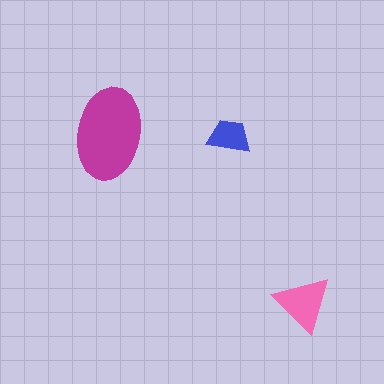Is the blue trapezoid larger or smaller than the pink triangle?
Smaller.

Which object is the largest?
The magenta ellipse.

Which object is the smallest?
The blue trapezoid.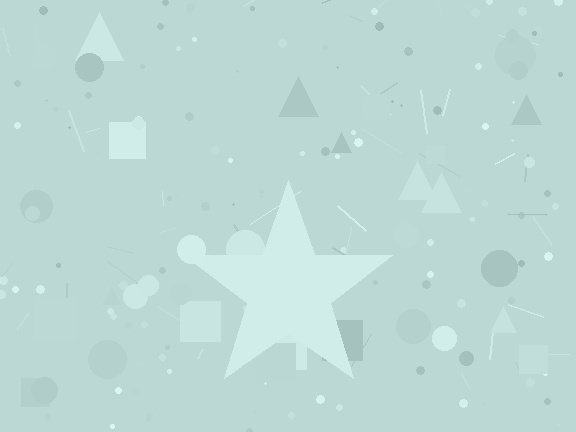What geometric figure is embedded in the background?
A star is embedded in the background.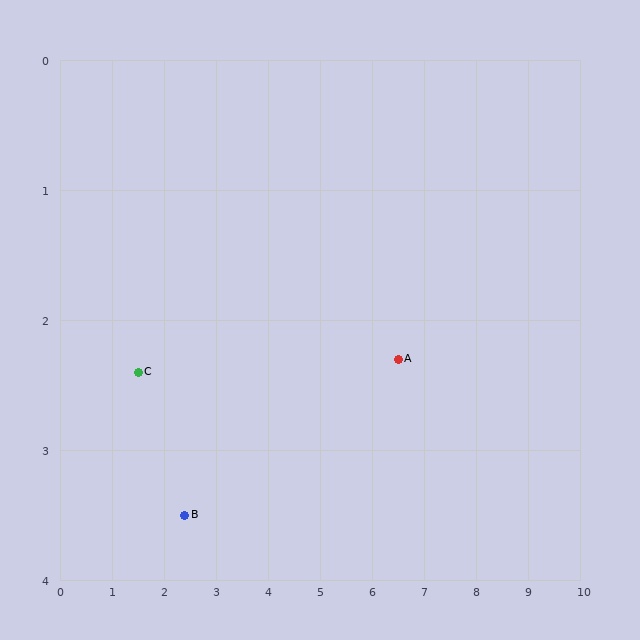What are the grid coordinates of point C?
Point C is at approximately (1.5, 2.4).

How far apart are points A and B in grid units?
Points A and B are about 4.3 grid units apart.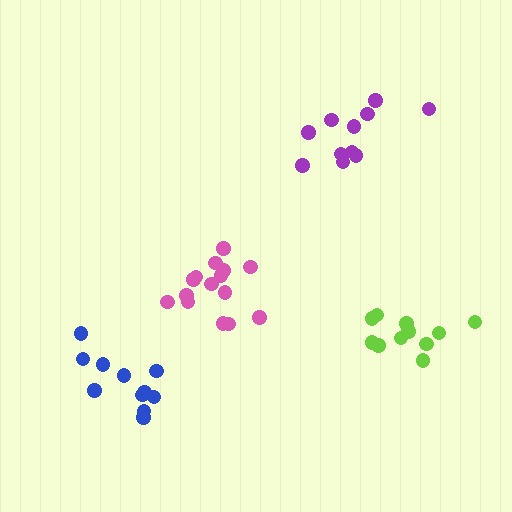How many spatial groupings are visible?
There are 4 spatial groupings.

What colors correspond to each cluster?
The clusters are colored: pink, blue, lime, purple.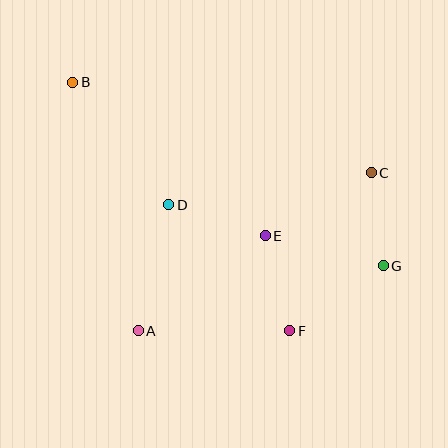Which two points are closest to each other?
Points C and G are closest to each other.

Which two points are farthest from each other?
Points B and G are farthest from each other.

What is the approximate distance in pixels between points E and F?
The distance between E and F is approximately 98 pixels.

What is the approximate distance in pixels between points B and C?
The distance between B and C is approximately 312 pixels.